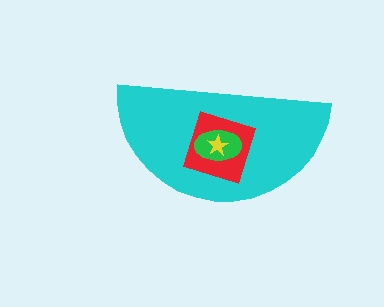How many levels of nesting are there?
4.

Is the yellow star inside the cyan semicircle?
Yes.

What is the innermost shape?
The yellow star.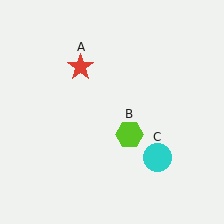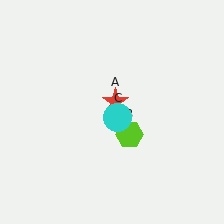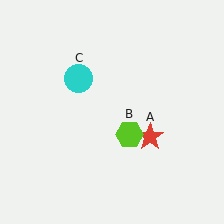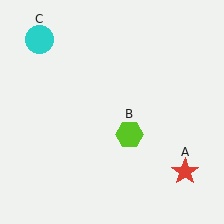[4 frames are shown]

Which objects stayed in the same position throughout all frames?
Lime hexagon (object B) remained stationary.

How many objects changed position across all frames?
2 objects changed position: red star (object A), cyan circle (object C).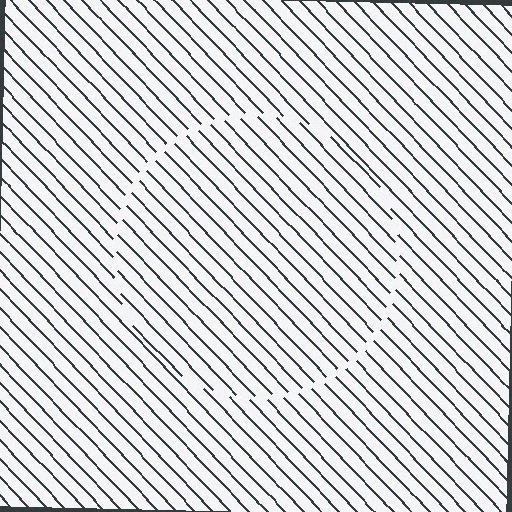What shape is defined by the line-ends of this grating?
An illusory circle. The interior of the shape contains the same grating, shifted by half a period — the contour is defined by the phase discontinuity where line-ends from the inner and outer gratings abut.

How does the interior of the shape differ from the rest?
The interior of the shape contains the same grating, shifted by half a period — the contour is defined by the phase discontinuity where line-ends from the inner and outer gratings abut.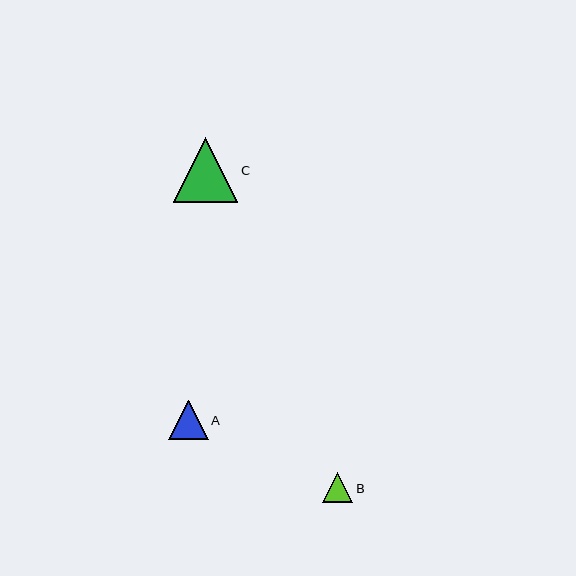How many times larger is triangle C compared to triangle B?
Triangle C is approximately 2.1 times the size of triangle B.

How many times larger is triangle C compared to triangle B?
Triangle C is approximately 2.1 times the size of triangle B.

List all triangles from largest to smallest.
From largest to smallest: C, A, B.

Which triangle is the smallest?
Triangle B is the smallest with a size of approximately 31 pixels.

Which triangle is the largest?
Triangle C is the largest with a size of approximately 65 pixels.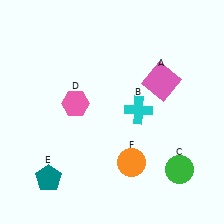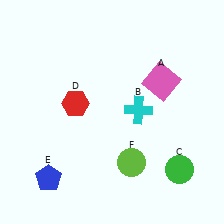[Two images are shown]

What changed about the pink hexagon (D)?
In Image 1, D is pink. In Image 2, it changed to red.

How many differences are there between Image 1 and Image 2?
There are 3 differences between the two images.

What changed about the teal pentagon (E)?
In Image 1, E is teal. In Image 2, it changed to blue.